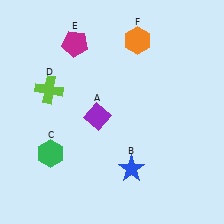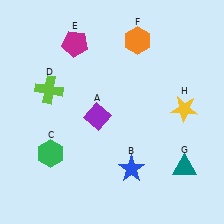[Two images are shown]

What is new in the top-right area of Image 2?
A yellow star (H) was added in the top-right area of Image 2.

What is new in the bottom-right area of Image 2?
A teal triangle (G) was added in the bottom-right area of Image 2.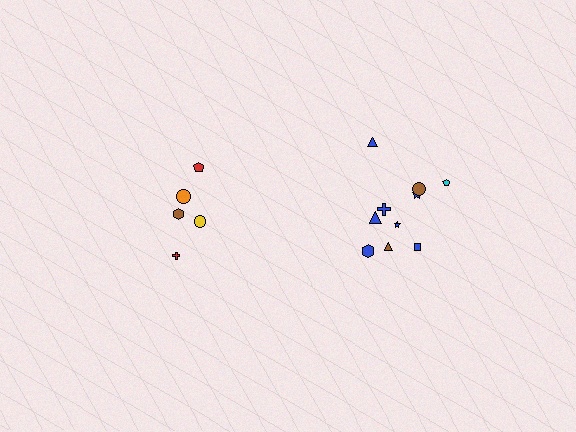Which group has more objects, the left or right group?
The right group.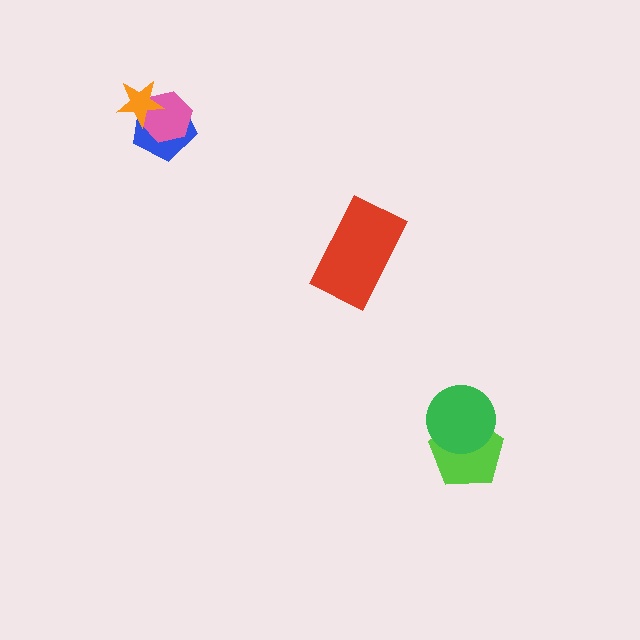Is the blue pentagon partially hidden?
Yes, it is partially covered by another shape.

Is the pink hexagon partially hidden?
Yes, it is partially covered by another shape.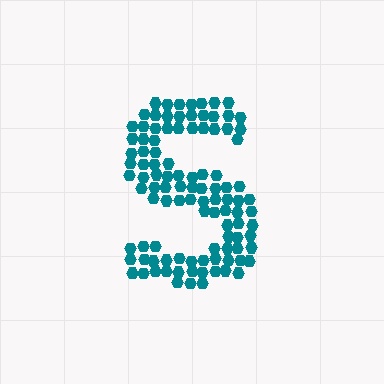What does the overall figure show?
The overall figure shows the letter S.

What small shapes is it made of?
It is made of small hexagons.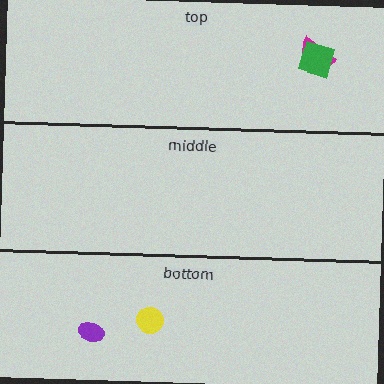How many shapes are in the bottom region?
2.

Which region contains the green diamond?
The top region.